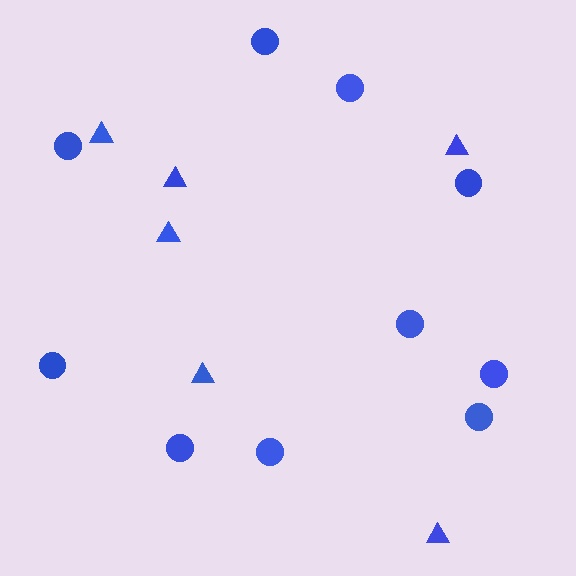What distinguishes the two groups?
There are 2 groups: one group of circles (10) and one group of triangles (6).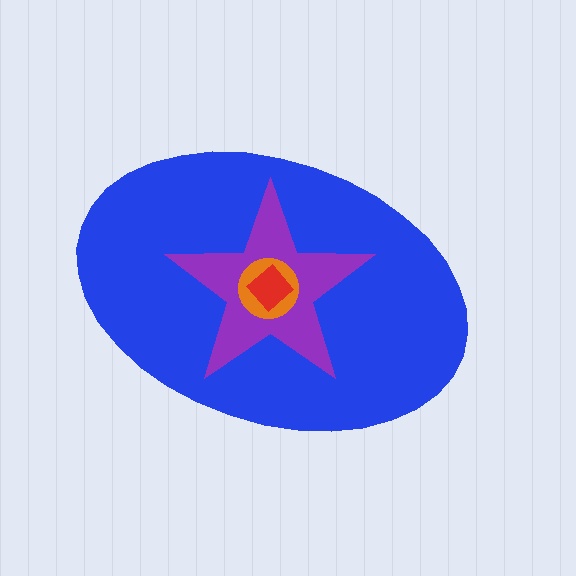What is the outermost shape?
The blue ellipse.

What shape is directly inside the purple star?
The orange circle.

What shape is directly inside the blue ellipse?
The purple star.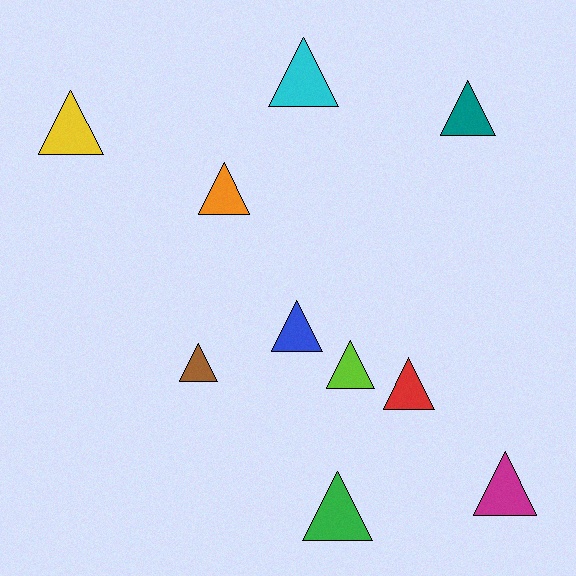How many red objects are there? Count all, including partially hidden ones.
There is 1 red object.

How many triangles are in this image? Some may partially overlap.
There are 10 triangles.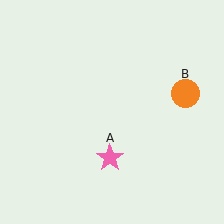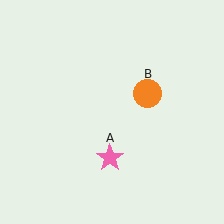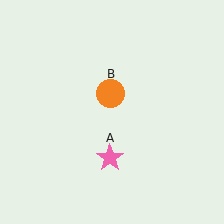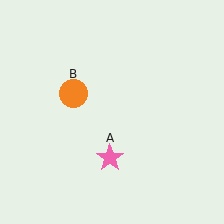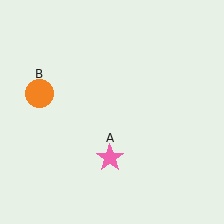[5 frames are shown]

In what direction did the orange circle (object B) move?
The orange circle (object B) moved left.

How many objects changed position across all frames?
1 object changed position: orange circle (object B).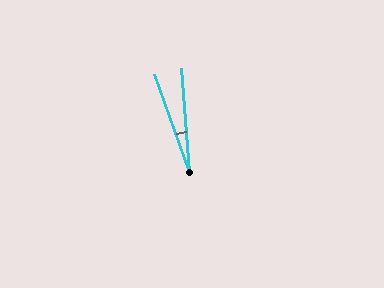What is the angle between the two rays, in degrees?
Approximately 16 degrees.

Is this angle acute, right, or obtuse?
It is acute.